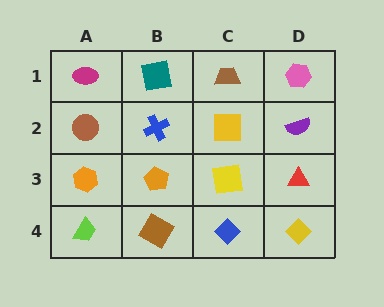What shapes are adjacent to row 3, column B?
A blue cross (row 2, column B), a brown diamond (row 4, column B), an orange hexagon (row 3, column A), a yellow square (row 3, column C).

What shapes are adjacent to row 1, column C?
A yellow square (row 2, column C), a teal square (row 1, column B), a pink hexagon (row 1, column D).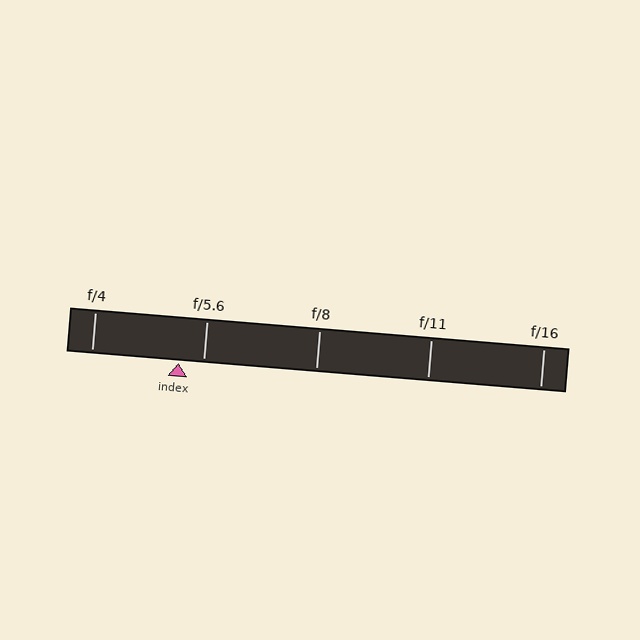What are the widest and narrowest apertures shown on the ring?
The widest aperture shown is f/4 and the narrowest is f/16.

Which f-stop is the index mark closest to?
The index mark is closest to f/5.6.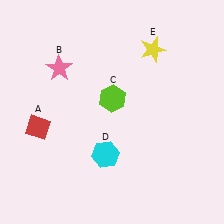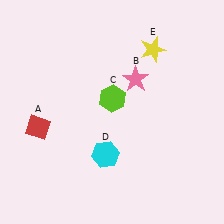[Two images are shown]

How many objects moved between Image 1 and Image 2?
1 object moved between the two images.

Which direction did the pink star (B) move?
The pink star (B) moved right.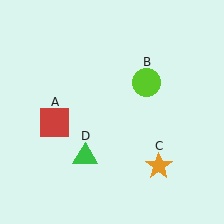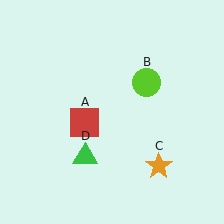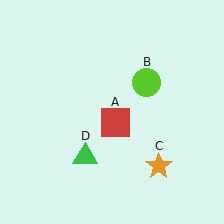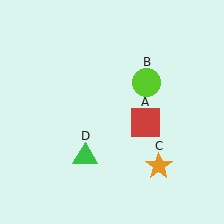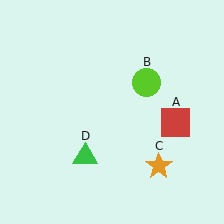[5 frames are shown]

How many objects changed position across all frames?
1 object changed position: red square (object A).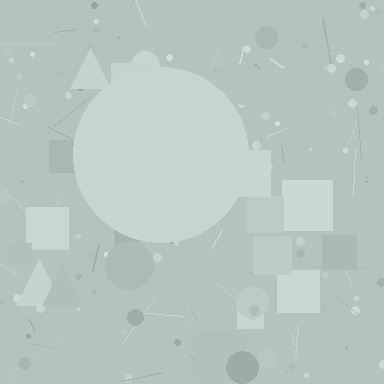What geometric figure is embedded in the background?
A circle is embedded in the background.